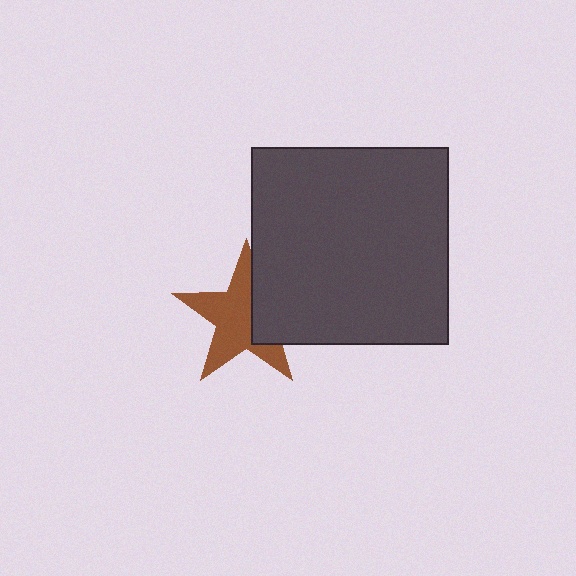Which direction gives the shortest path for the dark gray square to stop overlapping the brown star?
Moving right gives the shortest separation.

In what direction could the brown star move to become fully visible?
The brown star could move left. That would shift it out from behind the dark gray square entirely.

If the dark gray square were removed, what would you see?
You would see the complete brown star.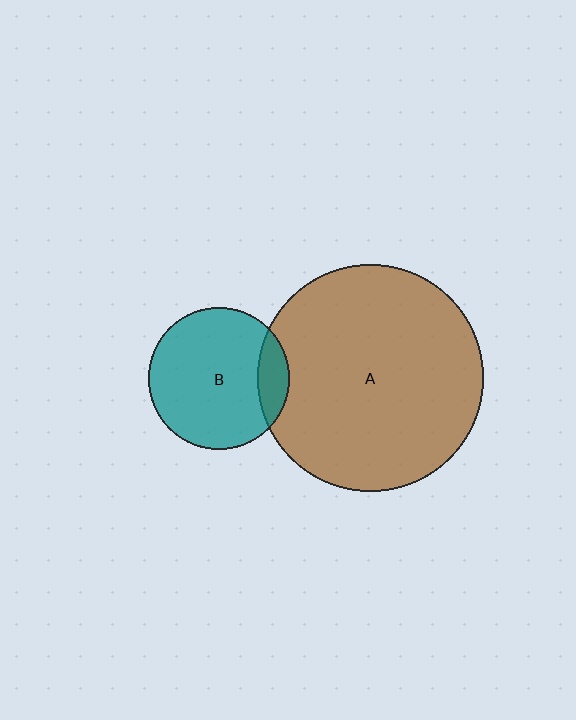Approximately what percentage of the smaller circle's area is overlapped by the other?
Approximately 15%.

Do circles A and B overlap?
Yes.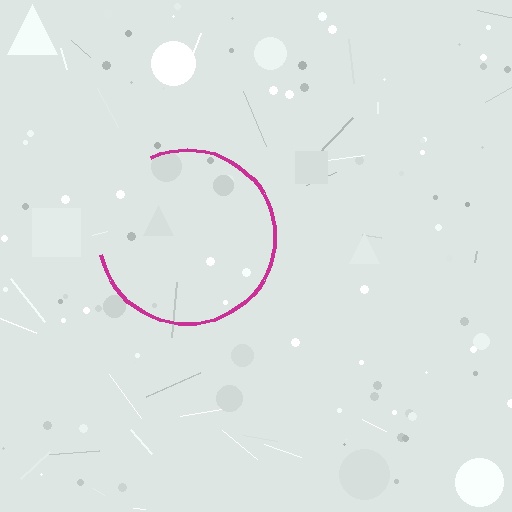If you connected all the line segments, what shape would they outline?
They would outline a circle.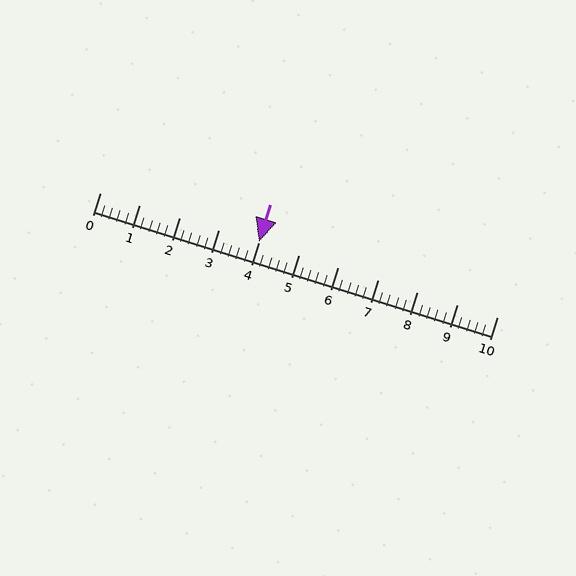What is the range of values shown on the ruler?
The ruler shows values from 0 to 10.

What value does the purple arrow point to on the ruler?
The purple arrow points to approximately 4.0.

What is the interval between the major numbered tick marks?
The major tick marks are spaced 1 units apart.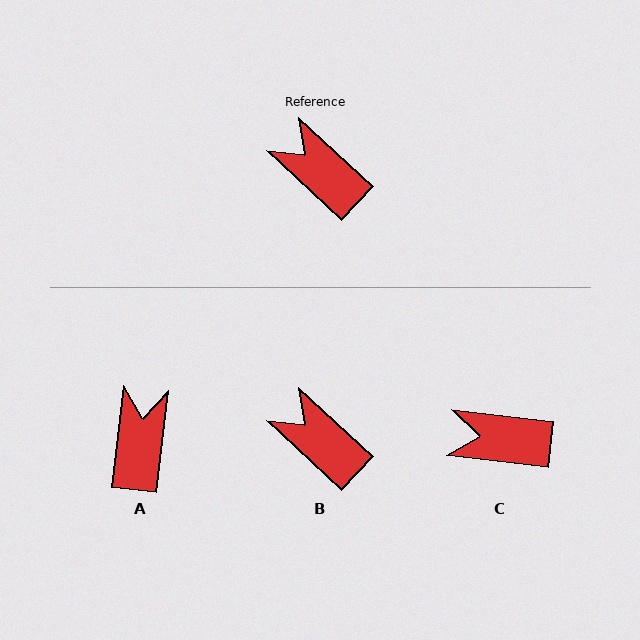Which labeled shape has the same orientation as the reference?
B.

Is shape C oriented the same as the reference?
No, it is off by about 36 degrees.